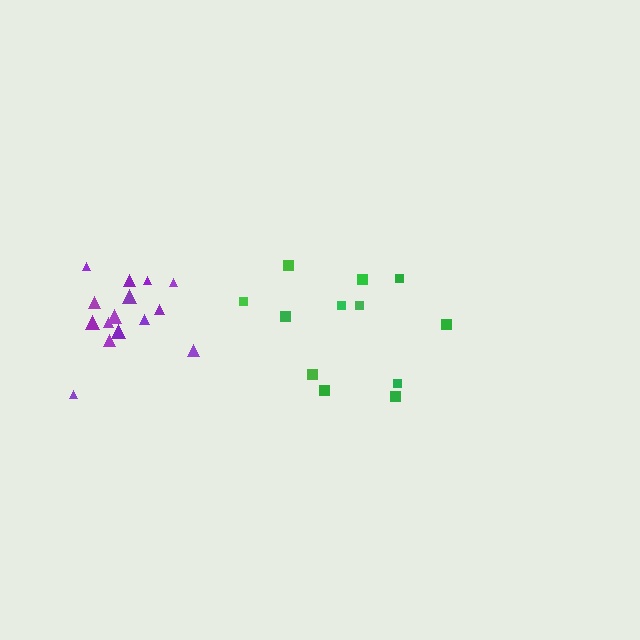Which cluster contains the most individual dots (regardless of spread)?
Purple (15).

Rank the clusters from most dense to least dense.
purple, green.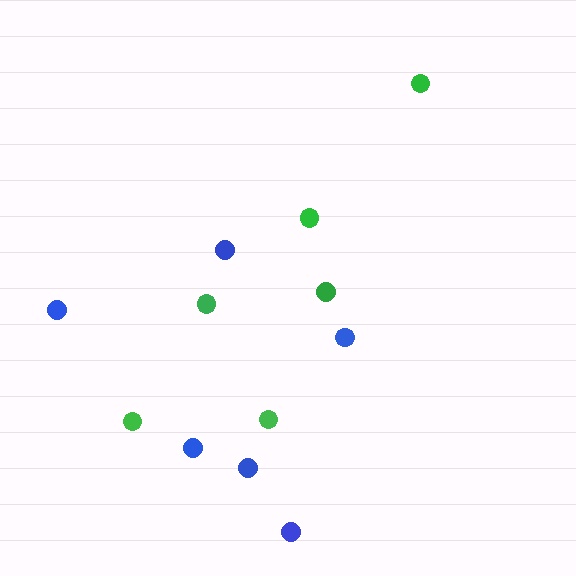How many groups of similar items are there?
There are 2 groups: one group of blue circles (6) and one group of green circles (6).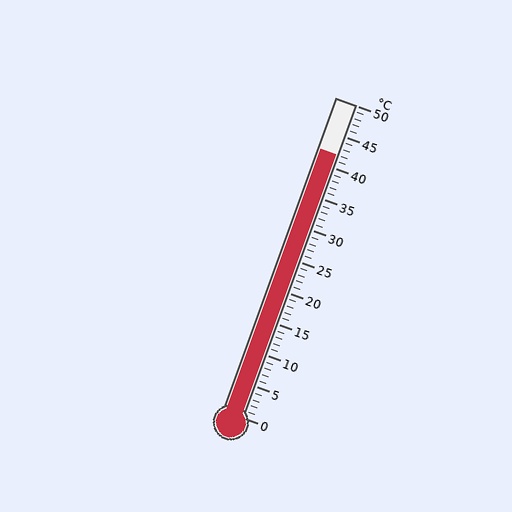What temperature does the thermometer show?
The thermometer shows approximately 42°C.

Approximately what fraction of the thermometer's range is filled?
The thermometer is filled to approximately 85% of its range.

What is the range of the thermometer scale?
The thermometer scale ranges from 0°C to 50°C.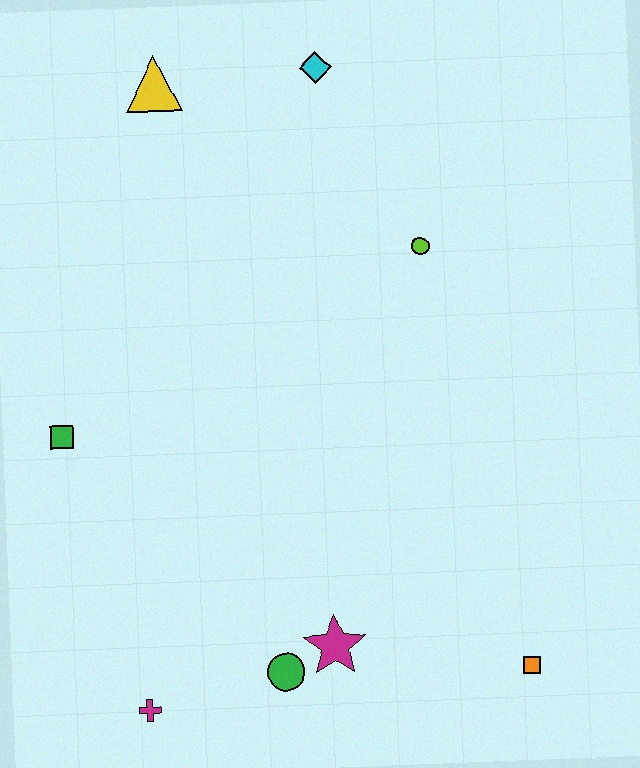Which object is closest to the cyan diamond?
The yellow triangle is closest to the cyan diamond.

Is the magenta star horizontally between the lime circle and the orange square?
No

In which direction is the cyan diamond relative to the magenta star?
The cyan diamond is above the magenta star.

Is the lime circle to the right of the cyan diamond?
Yes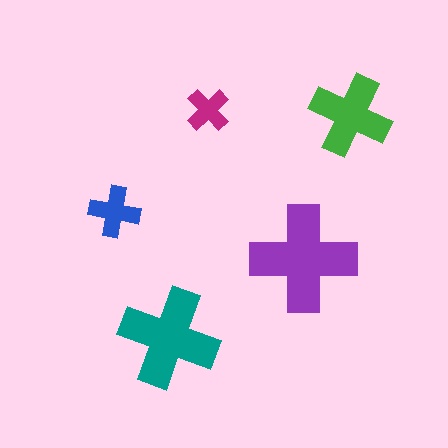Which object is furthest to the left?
The blue cross is leftmost.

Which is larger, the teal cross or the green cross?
The teal one.